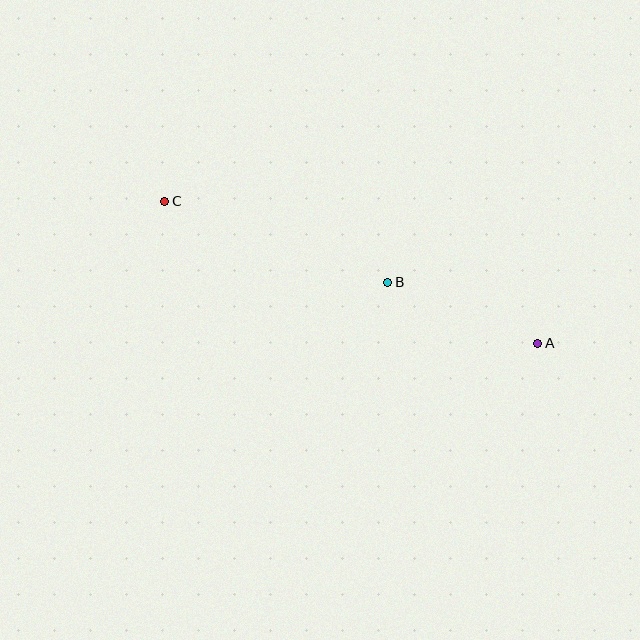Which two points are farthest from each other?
Points A and C are farthest from each other.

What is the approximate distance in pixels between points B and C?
The distance between B and C is approximately 237 pixels.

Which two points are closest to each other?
Points A and B are closest to each other.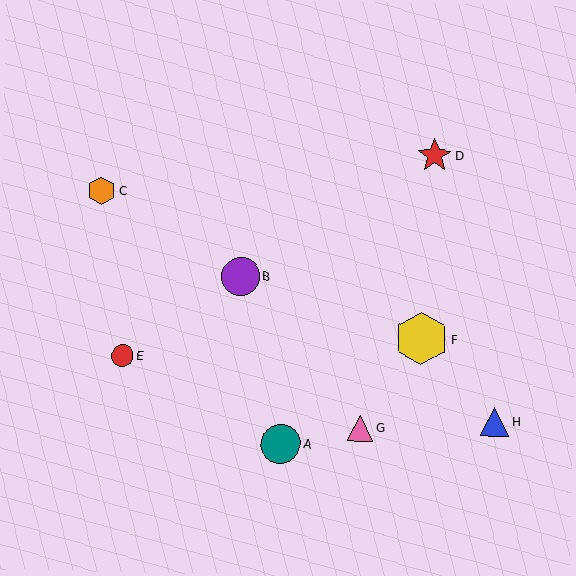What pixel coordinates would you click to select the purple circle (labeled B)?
Click at (241, 276) to select the purple circle B.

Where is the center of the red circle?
The center of the red circle is at (123, 356).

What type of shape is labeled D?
Shape D is a red star.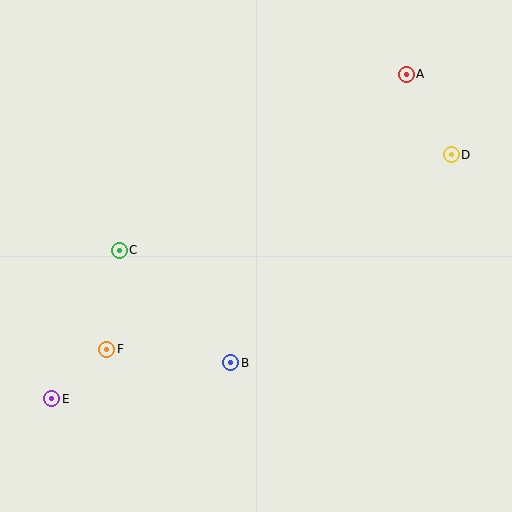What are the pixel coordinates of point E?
Point E is at (52, 399).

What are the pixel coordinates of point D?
Point D is at (451, 155).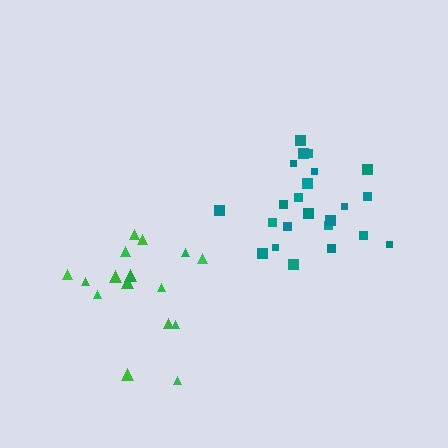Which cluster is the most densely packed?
Teal.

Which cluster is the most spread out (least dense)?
Green.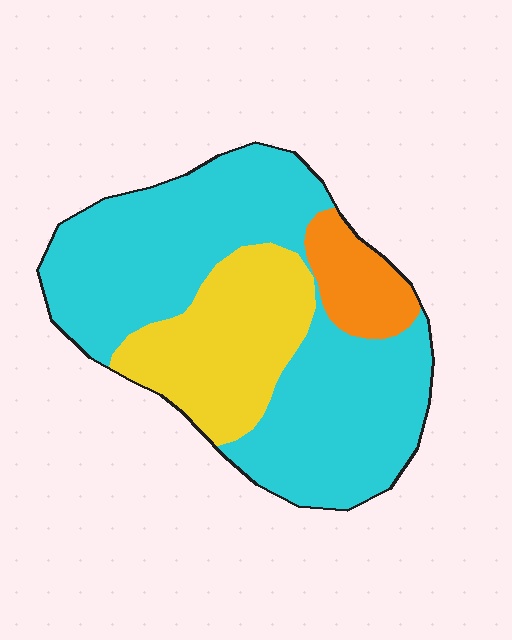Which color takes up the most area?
Cyan, at roughly 65%.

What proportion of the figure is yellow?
Yellow takes up about one quarter (1/4) of the figure.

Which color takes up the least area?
Orange, at roughly 10%.